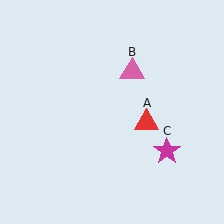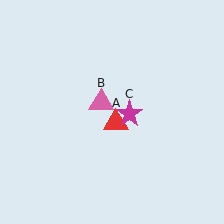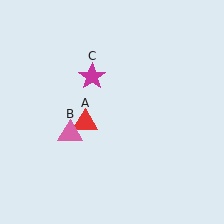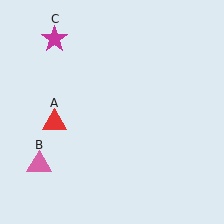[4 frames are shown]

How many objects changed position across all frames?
3 objects changed position: red triangle (object A), pink triangle (object B), magenta star (object C).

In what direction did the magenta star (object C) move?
The magenta star (object C) moved up and to the left.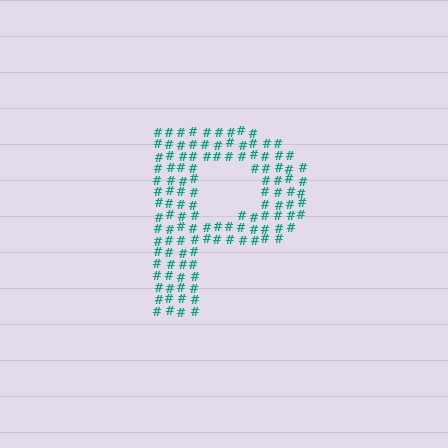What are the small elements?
The small elements are hash symbols.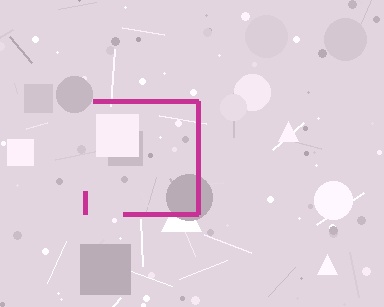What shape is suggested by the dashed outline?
The dashed outline suggests a square.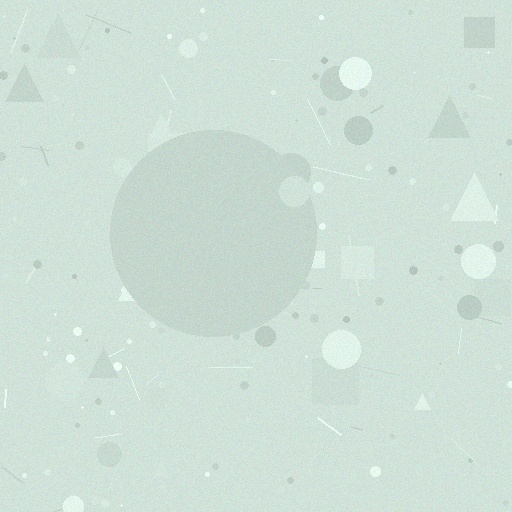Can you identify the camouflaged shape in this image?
The camouflaged shape is a circle.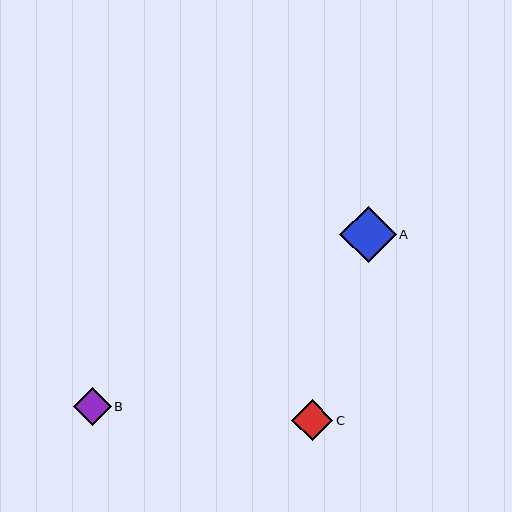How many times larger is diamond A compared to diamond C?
Diamond A is approximately 1.4 times the size of diamond C.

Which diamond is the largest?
Diamond A is the largest with a size of approximately 56 pixels.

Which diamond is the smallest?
Diamond B is the smallest with a size of approximately 38 pixels.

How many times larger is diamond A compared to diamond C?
Diamond A is approximately 1.4 times the size of diamond C.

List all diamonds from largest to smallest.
From largest to smallest: A, C, B.